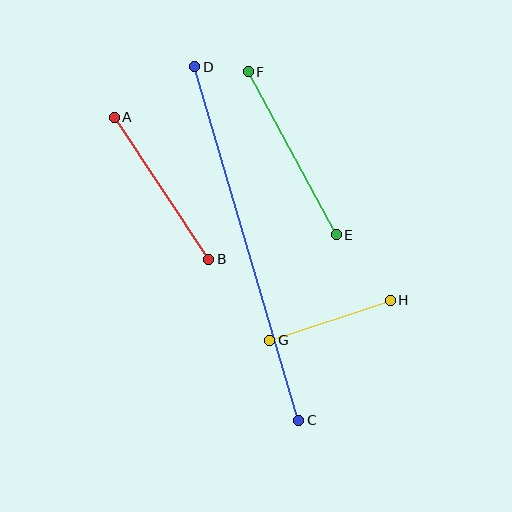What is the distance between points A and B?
The distance is approximately 170 pixels.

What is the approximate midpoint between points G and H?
The midpoint is at approximately (330, 320) pixels.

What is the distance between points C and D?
The distance is approximately 369 pixels.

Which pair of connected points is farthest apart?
Points C and D are farthest apart.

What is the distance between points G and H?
The distance is approximately 127 pixels.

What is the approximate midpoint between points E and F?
The midpoint is at approximately (292, 153) pixels.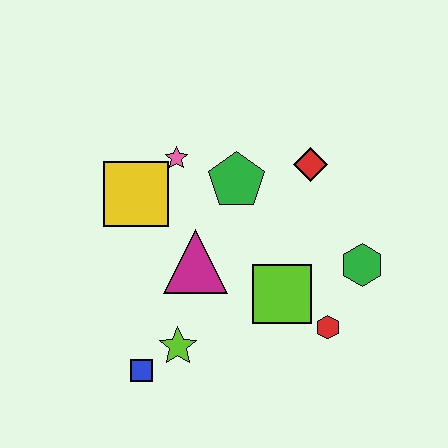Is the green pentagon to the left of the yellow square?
No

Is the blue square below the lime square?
Yes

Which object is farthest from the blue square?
The red diamond is farthest from the blue square.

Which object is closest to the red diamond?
The green pentagon is closest to the red diamond.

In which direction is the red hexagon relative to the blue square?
The red hexagon is to the right of the blue square.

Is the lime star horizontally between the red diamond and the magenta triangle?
No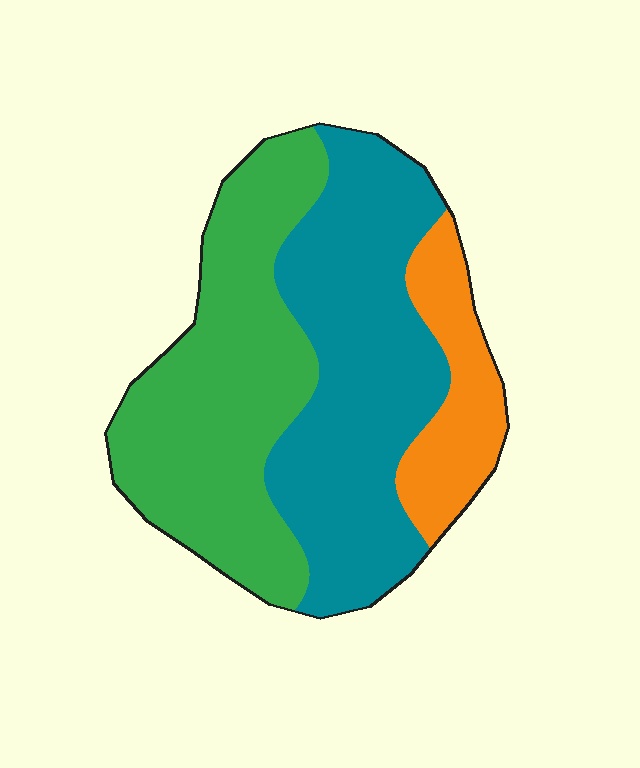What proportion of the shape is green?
Green covers around 40% of the shape.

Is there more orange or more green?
Green.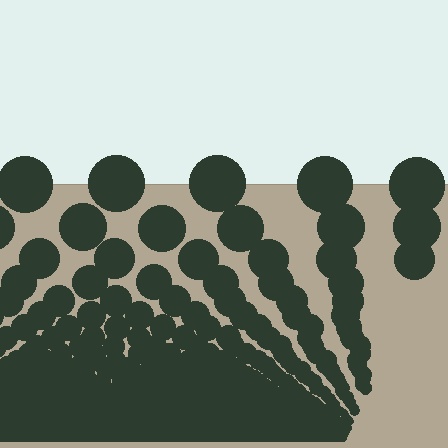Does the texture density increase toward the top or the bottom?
Density increases toward the bottom.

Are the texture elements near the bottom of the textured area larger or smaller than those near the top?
Smaller. The gradient is inverted — elements near the bottom are smaller and denser.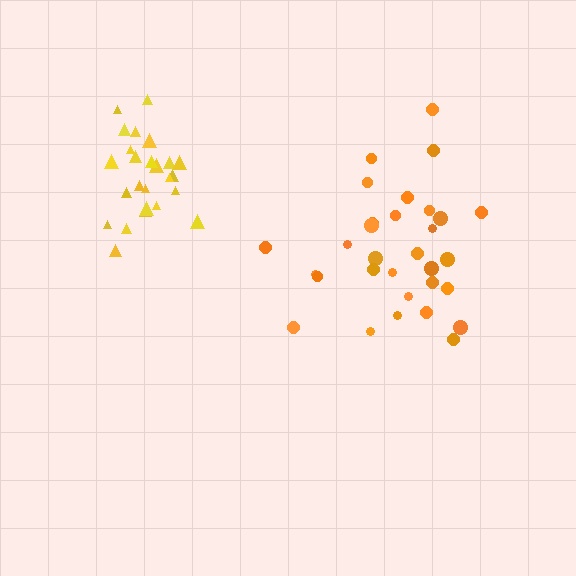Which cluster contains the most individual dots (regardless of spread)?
Orange (31).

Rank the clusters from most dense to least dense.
yellow, orange.